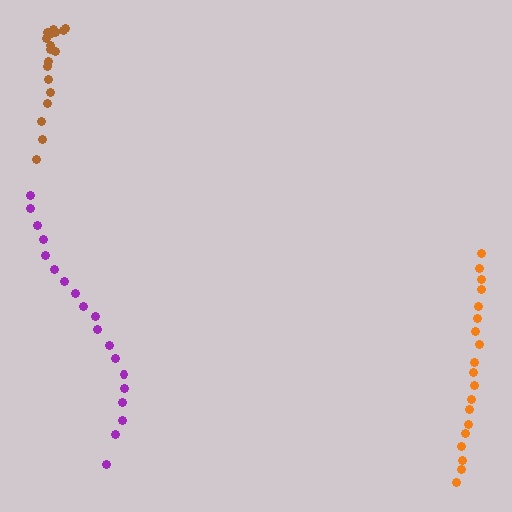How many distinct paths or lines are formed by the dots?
There are 3 distinct paths.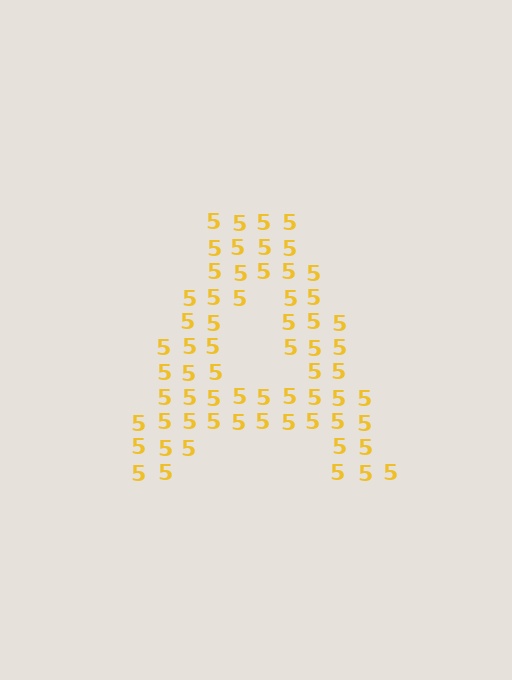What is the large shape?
The large shape is the letter A.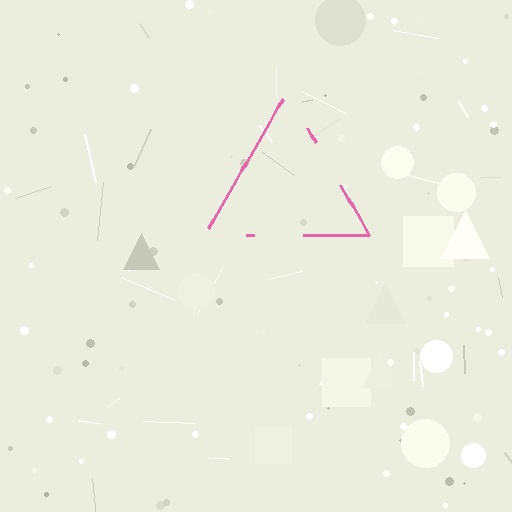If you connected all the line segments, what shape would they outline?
They would outline a triangle.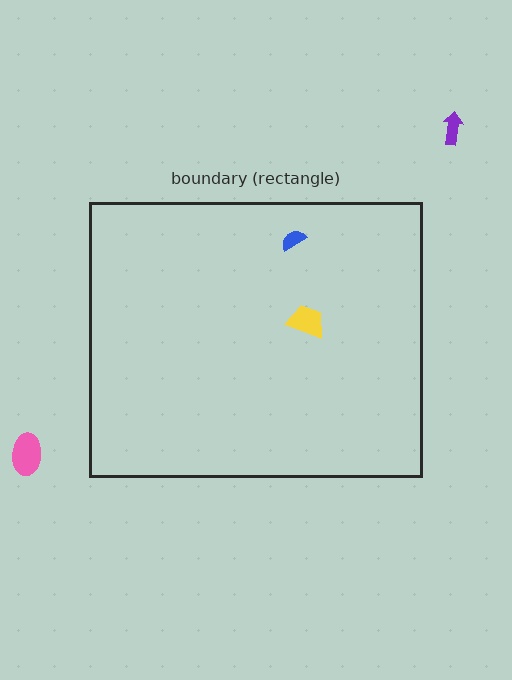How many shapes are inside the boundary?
2 inside, 2 outside.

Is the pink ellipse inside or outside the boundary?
Outside.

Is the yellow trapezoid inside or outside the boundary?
Inside.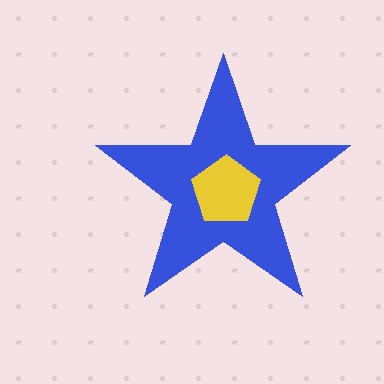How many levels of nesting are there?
2.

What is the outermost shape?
The blue star.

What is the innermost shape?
The yellow pentagon.